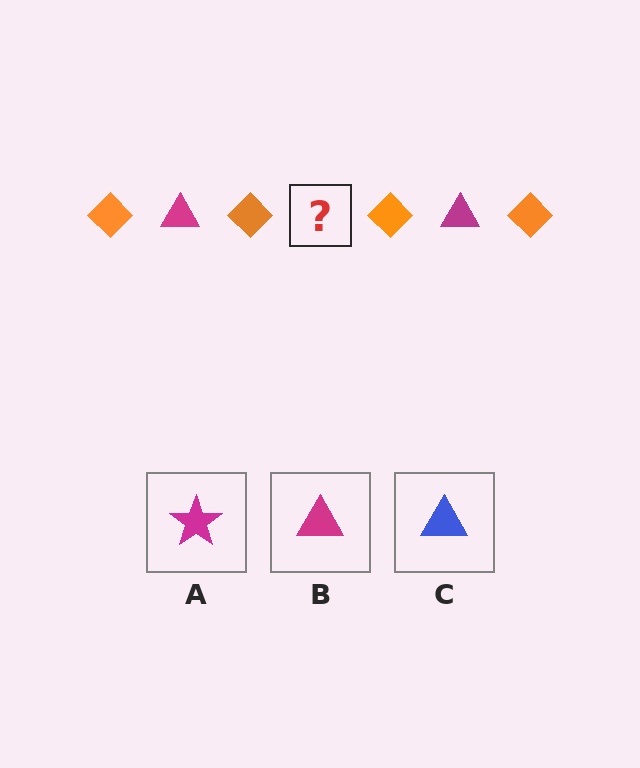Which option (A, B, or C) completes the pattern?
B.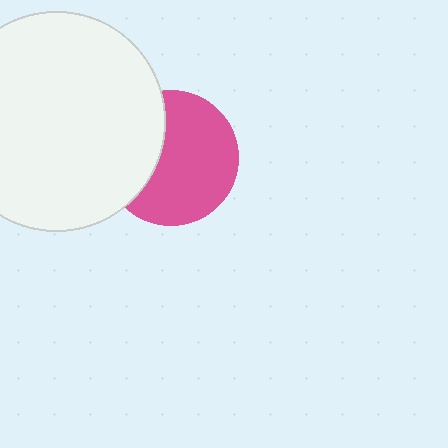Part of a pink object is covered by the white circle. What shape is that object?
It is a circle.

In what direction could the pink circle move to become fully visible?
The pink circle could move right. That would shift it out from behind the white circle entirely.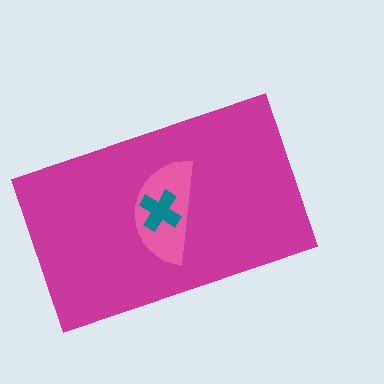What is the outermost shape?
The magenta rectangle.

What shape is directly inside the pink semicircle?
The teal cross.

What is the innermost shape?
The teal cross.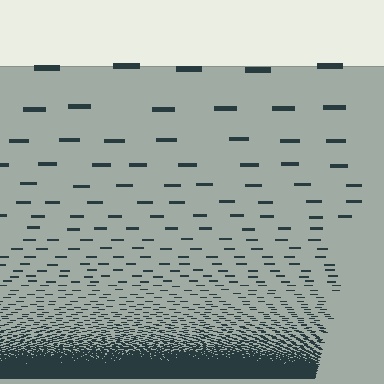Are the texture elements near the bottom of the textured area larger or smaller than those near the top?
Smaller. The gradient is inverted — elements near the bottom are smaller and denser.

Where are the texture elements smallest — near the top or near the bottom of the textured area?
Near the bottom.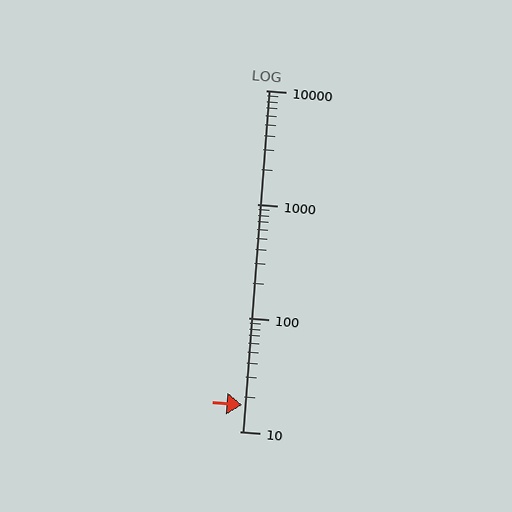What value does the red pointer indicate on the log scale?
The pointer indicates approximately 17.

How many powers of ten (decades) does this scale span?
The scale spans 3 decades, from 10 to 10000.